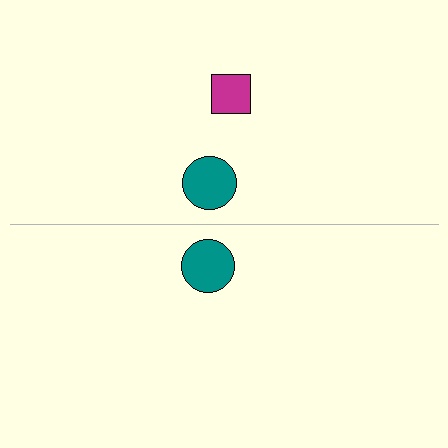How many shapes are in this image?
There are 3 shapes in this image.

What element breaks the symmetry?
A magenta square is missing from the bottom side.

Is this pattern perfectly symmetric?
No, the pattern is not perfectly symmetric. A magenta square is missing from the bottom side.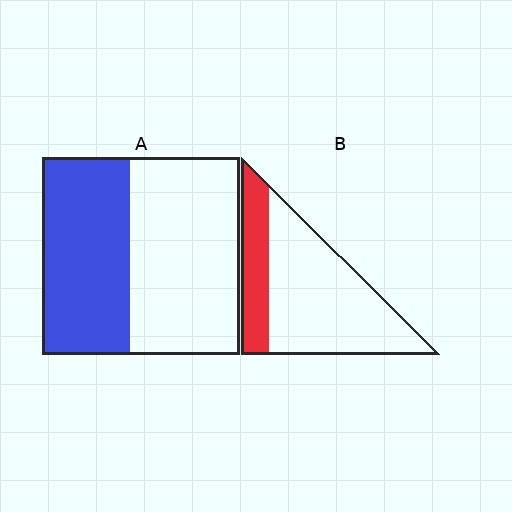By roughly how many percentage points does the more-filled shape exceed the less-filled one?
By roughly 20 percentage points (A over B).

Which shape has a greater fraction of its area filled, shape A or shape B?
Shape A.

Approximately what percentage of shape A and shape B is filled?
A is approximately 45% and B is approximately 25%.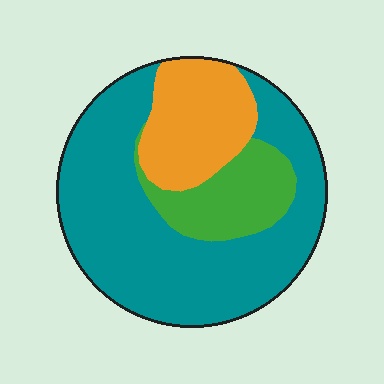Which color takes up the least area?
Green, at roughly 15%.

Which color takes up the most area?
Teal, at roughly 65%.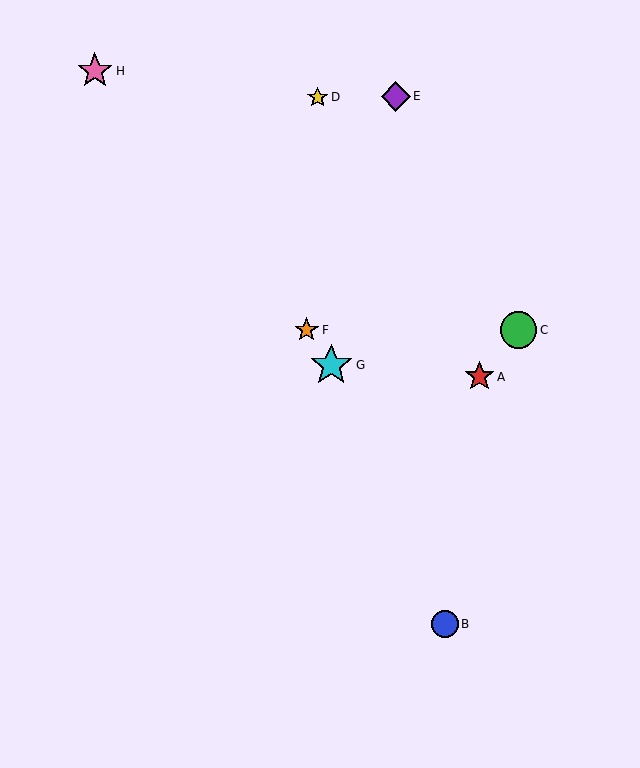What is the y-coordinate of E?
Object E is at y≈96.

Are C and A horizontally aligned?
No, C is at y≈330 and A is at y≈377.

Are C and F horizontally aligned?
Yes, both are at y≈330.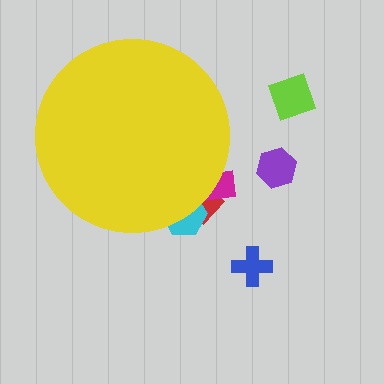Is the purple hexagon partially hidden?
No, the purple hexagon is fully visible.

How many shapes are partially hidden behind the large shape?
3 shapes are partially hidden.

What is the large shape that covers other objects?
A yellow circle.